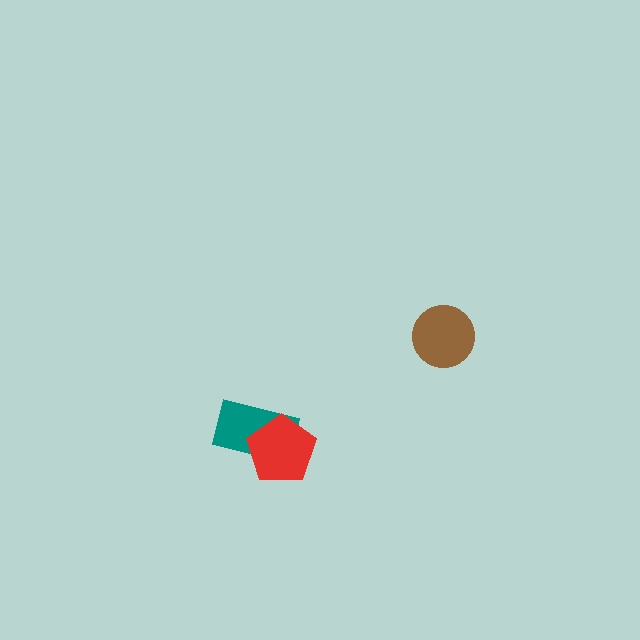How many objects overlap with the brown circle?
0 objects overlap with the brown circle.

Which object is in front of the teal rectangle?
The red pentagon is in front of the teal rectangle.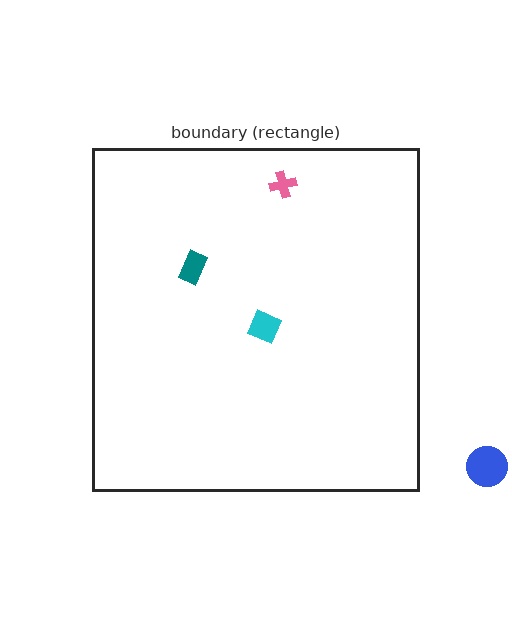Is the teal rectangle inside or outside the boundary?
Inside.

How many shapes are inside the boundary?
3 inside, 1 outside.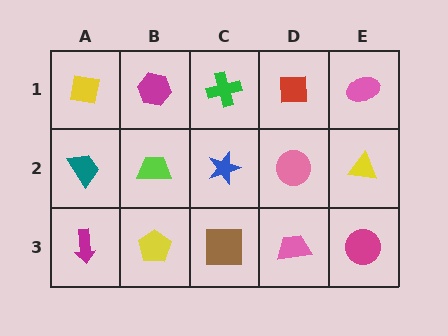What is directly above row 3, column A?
A teal trapezoid.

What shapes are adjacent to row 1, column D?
A pink circle (row 2, column D), a green cross (row 1, column C), a pink ellipse (row 1, column E).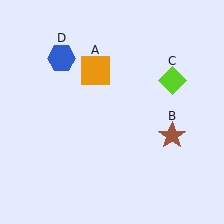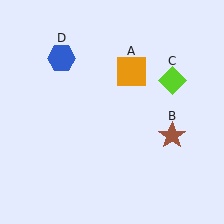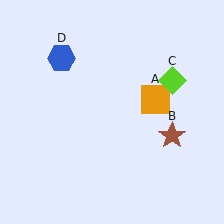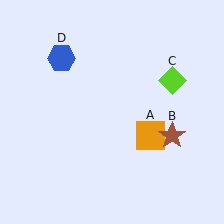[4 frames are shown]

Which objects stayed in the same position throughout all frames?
Brown star (object B) and lime diamond (object C) and blue hexagon (object D) remained stationary.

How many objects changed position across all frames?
1 object changed position: orange square (object A).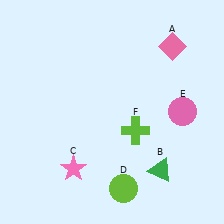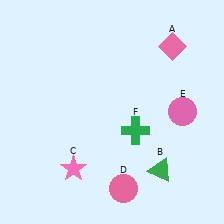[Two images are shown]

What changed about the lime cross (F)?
In Image 1, F is lime. In Image 2, it changed to green.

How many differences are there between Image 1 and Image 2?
There are 2 differences between the two images.